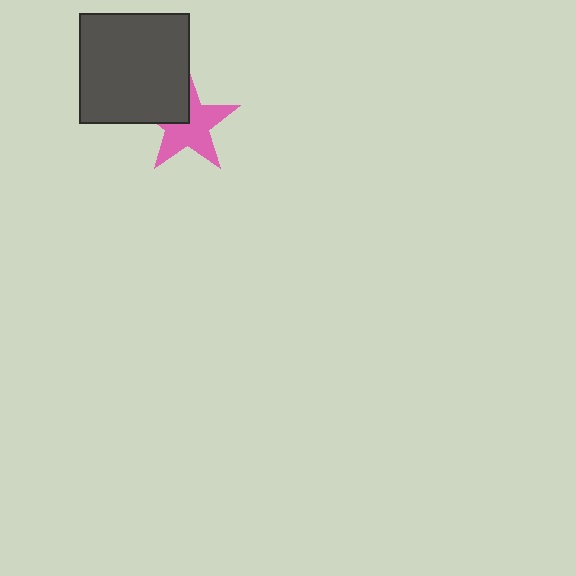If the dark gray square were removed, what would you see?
You would see the complete pink star.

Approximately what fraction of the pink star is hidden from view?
Roughly 30% of the pink star is hidden behind the dark gray square.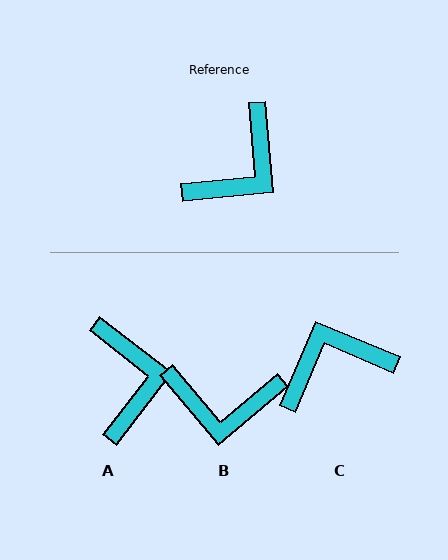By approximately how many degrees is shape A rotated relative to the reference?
Approximately 47 degrees counter-clockwise.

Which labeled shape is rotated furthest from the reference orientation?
C, about 152 degrees away.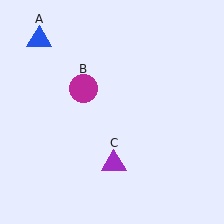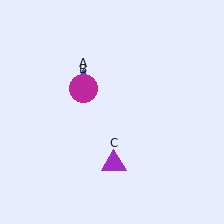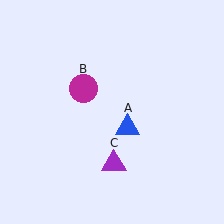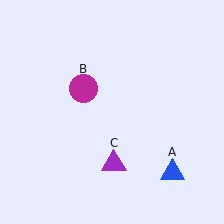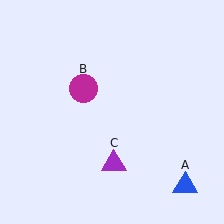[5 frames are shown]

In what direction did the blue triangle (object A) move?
The blue triangle (object A) moved down and to the right.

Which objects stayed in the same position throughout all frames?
Magenta circle (object B) and purple triangle (object C) remained stationary.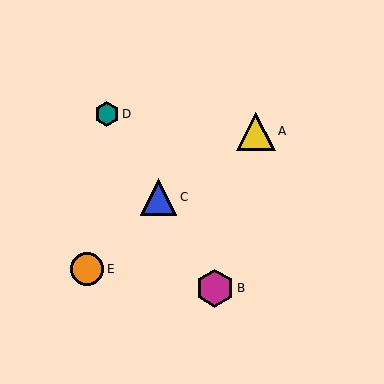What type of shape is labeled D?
Shape D is a teal hexagon.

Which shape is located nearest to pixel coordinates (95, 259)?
The orange circle (labeled E) at (87, 269) is nearest to that location.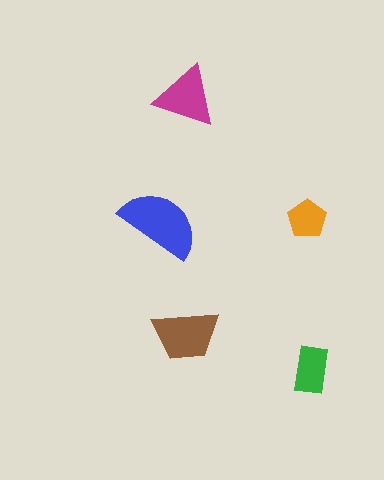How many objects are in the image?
There are 5 objects in the image.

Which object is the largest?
The blue semicircle.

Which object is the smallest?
The orange pentagon.